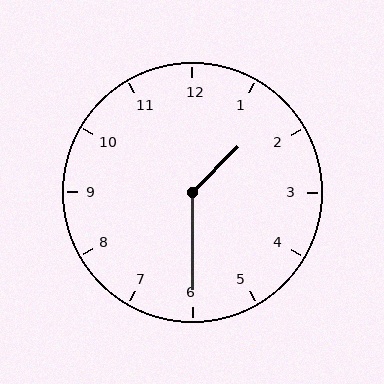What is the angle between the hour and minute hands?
Approximately 135 degrees.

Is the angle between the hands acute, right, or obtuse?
It is obtuse.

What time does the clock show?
1:30.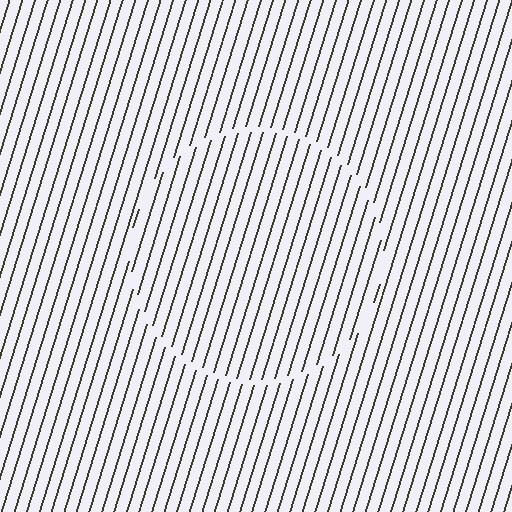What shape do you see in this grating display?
An illusory circle. The interior of the shape contains the same grating, shifted by half a period — the contour is defined by the phase discontinuity where line-ends from the inner and outer gratings abut.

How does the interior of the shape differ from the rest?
The interior of the shape contains the same grating, shifted by half a period — the contour is defined by the phase discontinuity where line-ends from the inner and outer gratings abut.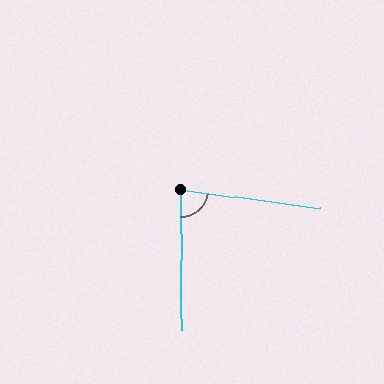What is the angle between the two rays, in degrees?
Approximately 83 degrees.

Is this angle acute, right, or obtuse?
It is acute.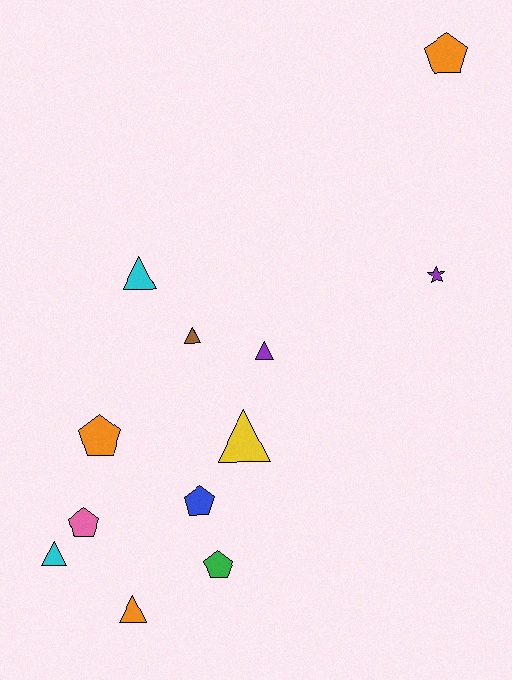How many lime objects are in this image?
There are no lime objects.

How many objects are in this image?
There are 12 objects.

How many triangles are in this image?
There are 6 triangles.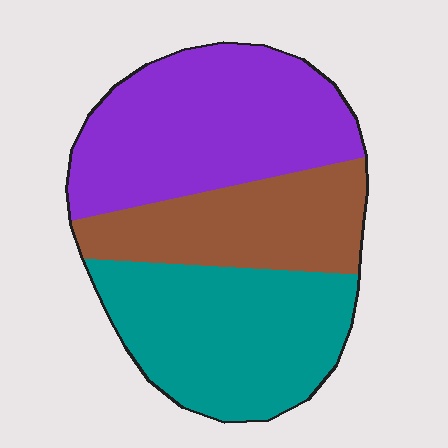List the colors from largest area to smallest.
From largest to smallest: purple, teal, brown.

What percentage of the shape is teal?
Teal takes up about three eighths (3/8) of the shape.